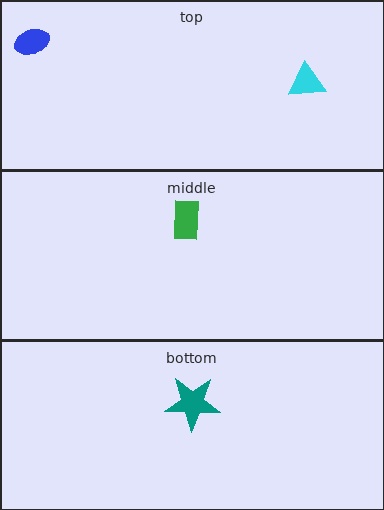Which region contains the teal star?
The bottom region.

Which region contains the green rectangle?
The middle region.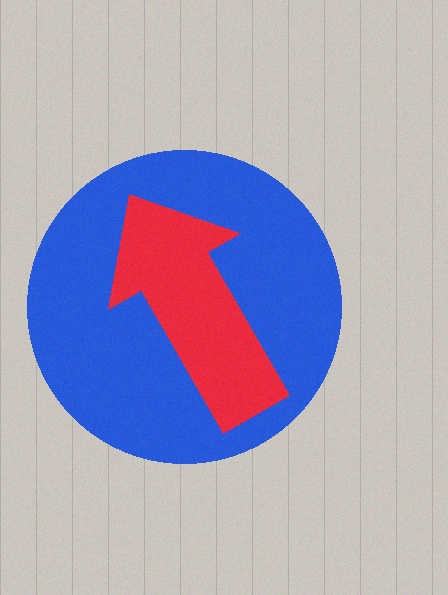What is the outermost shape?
The blue circle.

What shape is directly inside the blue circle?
The red arrow.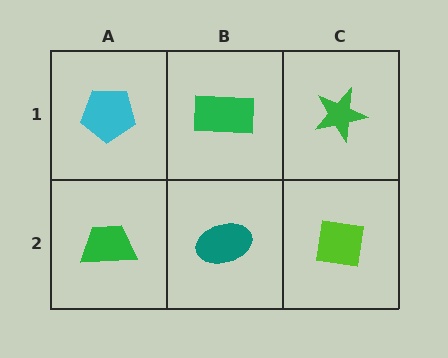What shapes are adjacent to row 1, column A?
A green trapezoid (row 2, column A), a green rectangle (row 1, column B).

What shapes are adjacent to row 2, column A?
A cyan pentagon (row 1, column A), a teal ellipse (row 2, column B).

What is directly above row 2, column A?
A cyan pentagon.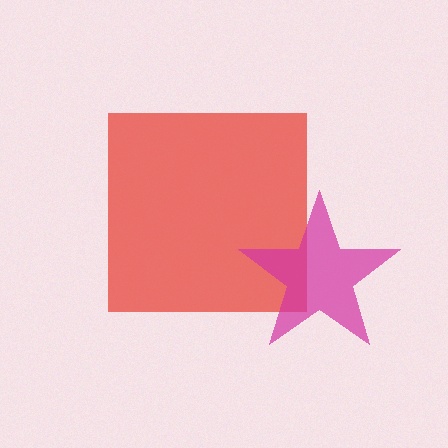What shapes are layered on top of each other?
The layered shapes are: a red square, a magenta star.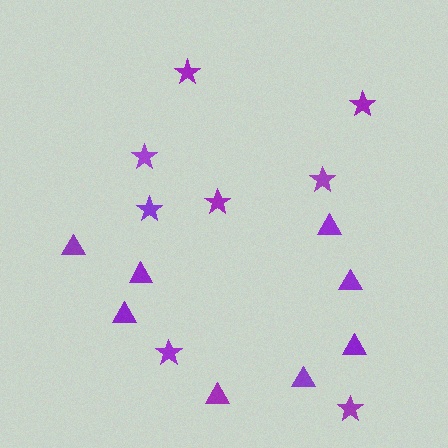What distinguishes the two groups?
There are 2 groups: one group of triangles (8) and one group of stars (8).